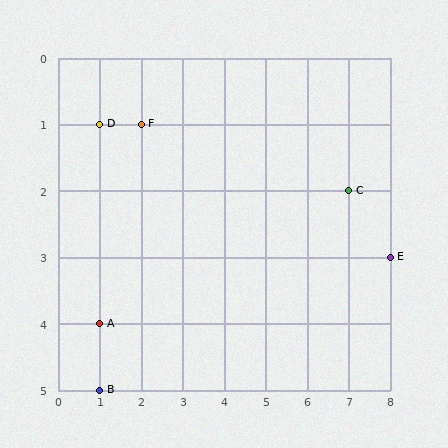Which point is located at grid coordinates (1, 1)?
Point D is at (1, 1).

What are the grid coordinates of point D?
Point D is at grid coordinates (1, 1).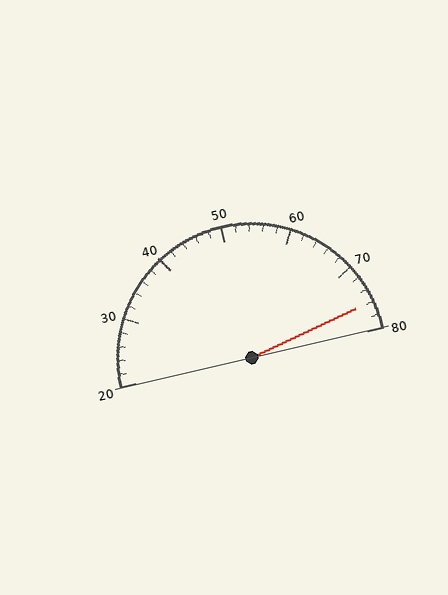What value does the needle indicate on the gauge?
The needle indicates approximately 76.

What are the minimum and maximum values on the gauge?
The gauge ranges from 20 to 80.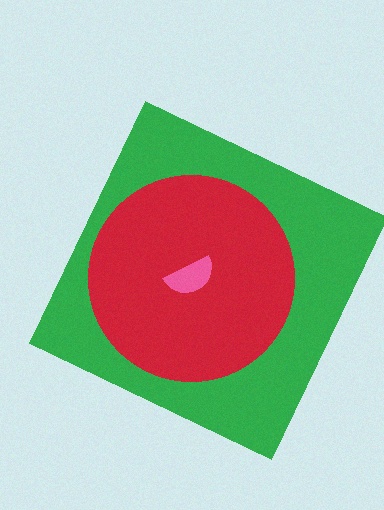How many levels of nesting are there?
3.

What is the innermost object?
The pink semicircle.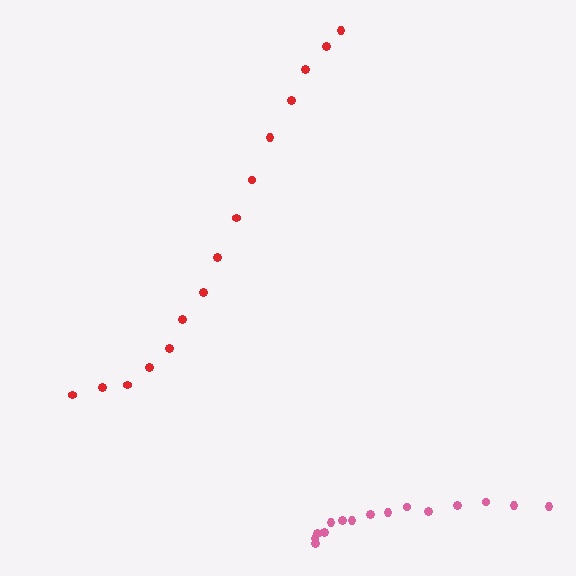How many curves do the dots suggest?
There are 2 distinct paths.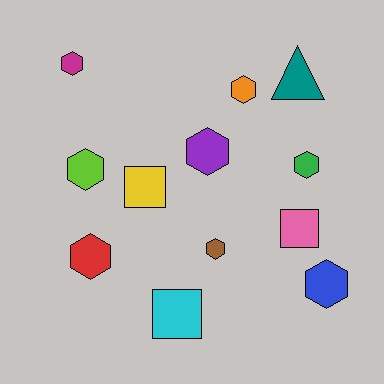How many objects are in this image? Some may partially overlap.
There are 12 objects.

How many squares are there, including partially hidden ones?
There are 3 squares.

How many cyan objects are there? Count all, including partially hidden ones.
There is 1 cyan object.